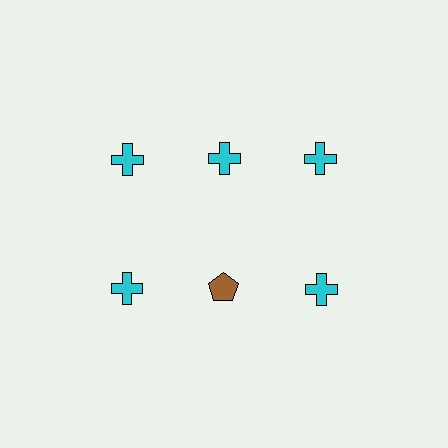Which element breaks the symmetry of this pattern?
The brown pentagon in the second row, second from left column breaks the symmetry. All other shapes are cyan crosses.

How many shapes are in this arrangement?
There are 6 shapes arranged in a grid pattern.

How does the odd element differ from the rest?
It differs in both color (brown instead of cyan) and shape (pentagon instead of cross).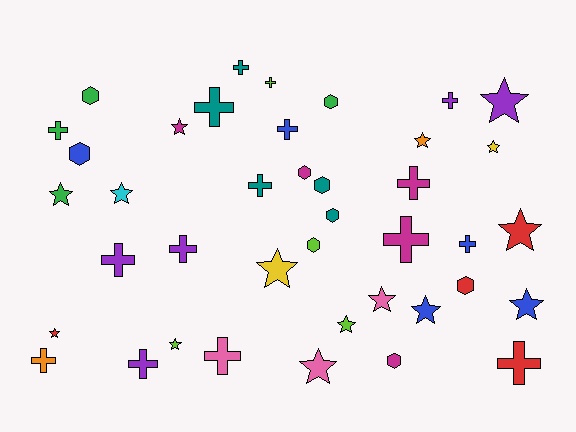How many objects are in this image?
There are 40 objects.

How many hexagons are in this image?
There are 9 hexagons.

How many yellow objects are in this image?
There are 2 yellow objects.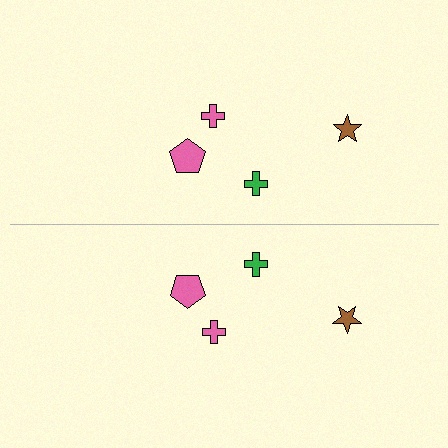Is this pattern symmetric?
Yes, this pattern has bilateral (reflection) symmetry.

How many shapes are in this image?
There are 8 shapes in this image.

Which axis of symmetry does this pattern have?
The pattern has a horizontal axis of symmetry running through the center of the image.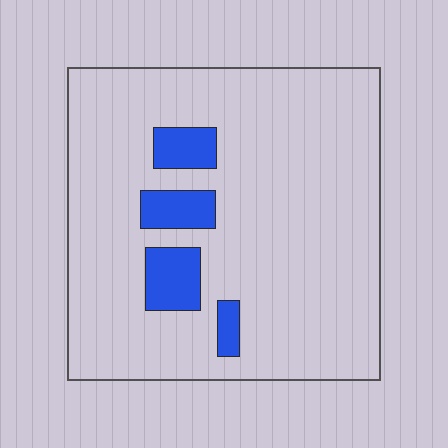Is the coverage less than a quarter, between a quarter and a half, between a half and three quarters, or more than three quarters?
Less than a quarter.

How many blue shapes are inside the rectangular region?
4.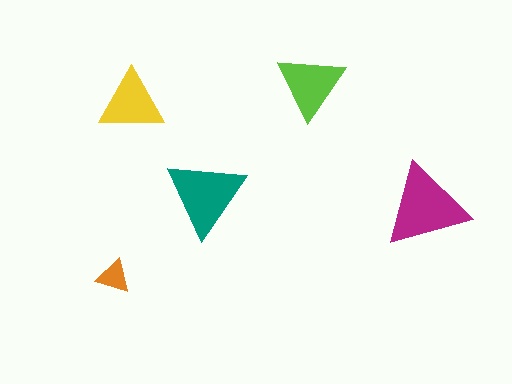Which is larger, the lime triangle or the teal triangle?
The teal one.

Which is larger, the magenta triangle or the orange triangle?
The magenta one.